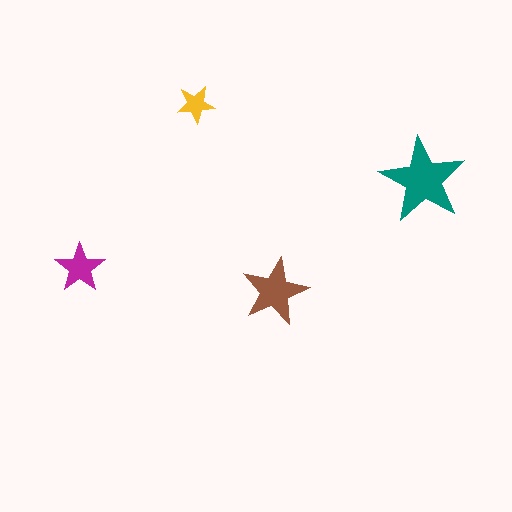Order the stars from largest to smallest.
the teal one, the brown one, the magenta one, the yellow one.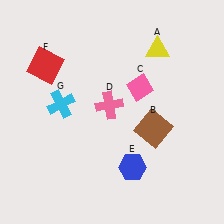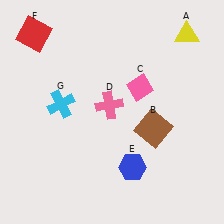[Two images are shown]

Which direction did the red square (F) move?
The red square (F) moved up.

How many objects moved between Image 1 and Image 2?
2 objects moved between the two images.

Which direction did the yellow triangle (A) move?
The yellow triangle (A) moved right.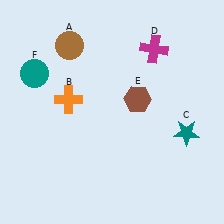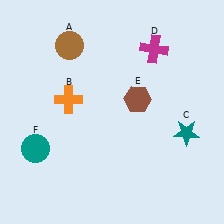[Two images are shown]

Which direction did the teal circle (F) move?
The teal circle (F) moved down.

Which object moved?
The teal circle (F) moved down.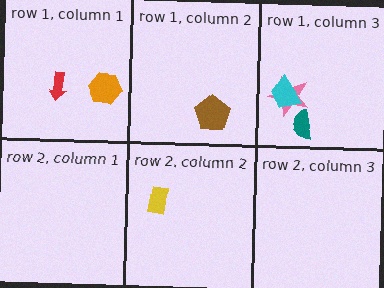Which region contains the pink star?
The row 1, column 3 region.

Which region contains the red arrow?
The row 1, column 1 region.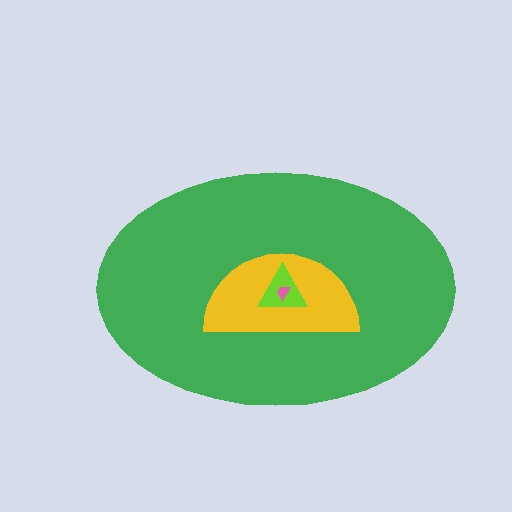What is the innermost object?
The pink trapezoid.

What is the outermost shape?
The green ellipse.